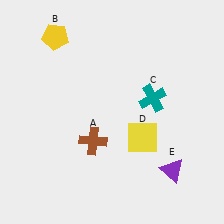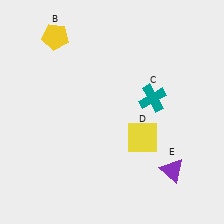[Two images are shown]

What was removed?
The brown cross (A) was removed in Image 2.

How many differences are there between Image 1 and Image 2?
There is 1 difference between the two images.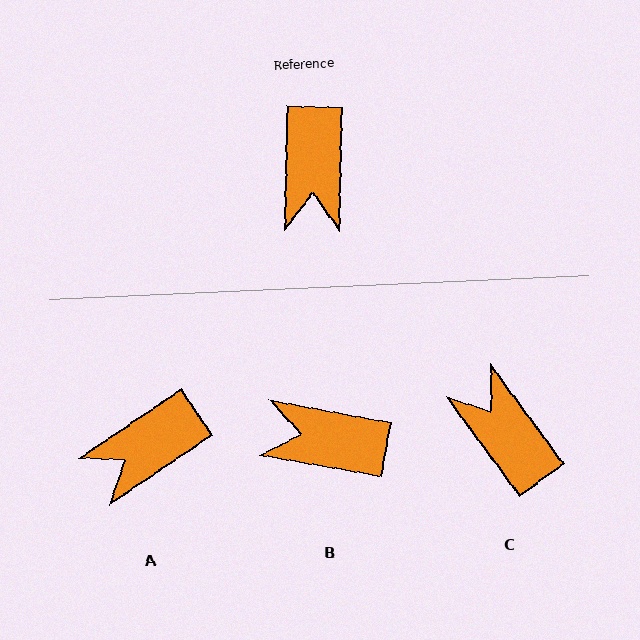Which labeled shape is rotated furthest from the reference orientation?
C, about 142 degrees away.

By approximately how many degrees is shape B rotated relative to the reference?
Approximately 99 degrees clockwise.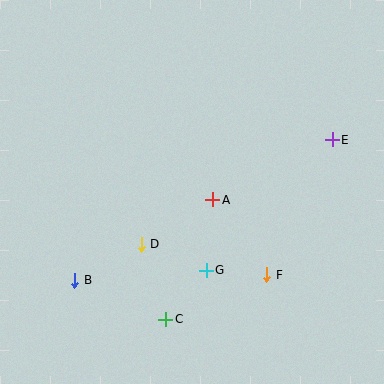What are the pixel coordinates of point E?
Point E is at (332, 140).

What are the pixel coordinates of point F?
Point F is at (267, 275).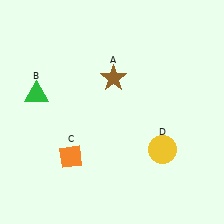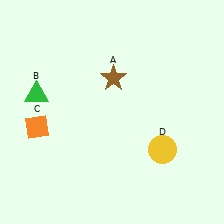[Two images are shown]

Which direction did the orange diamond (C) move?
The orange diamond (C) moved left.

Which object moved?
The orange diamond (C) moved left.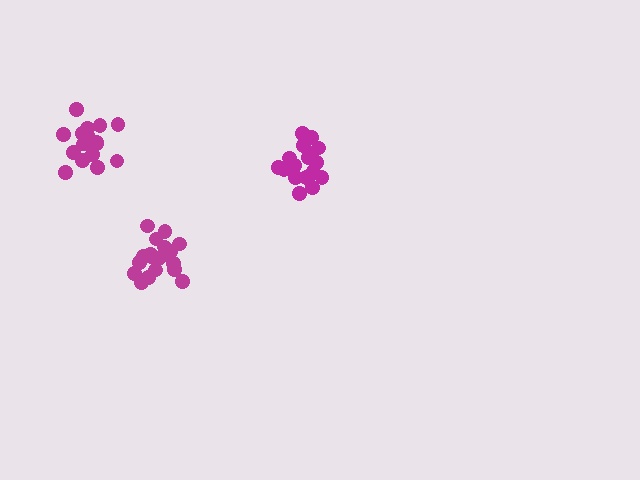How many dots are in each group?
Group 1: 19 dots, Group 2: 19 dots, Group 3: 17 dots (55 total).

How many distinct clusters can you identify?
There are 3 distinct clusters.